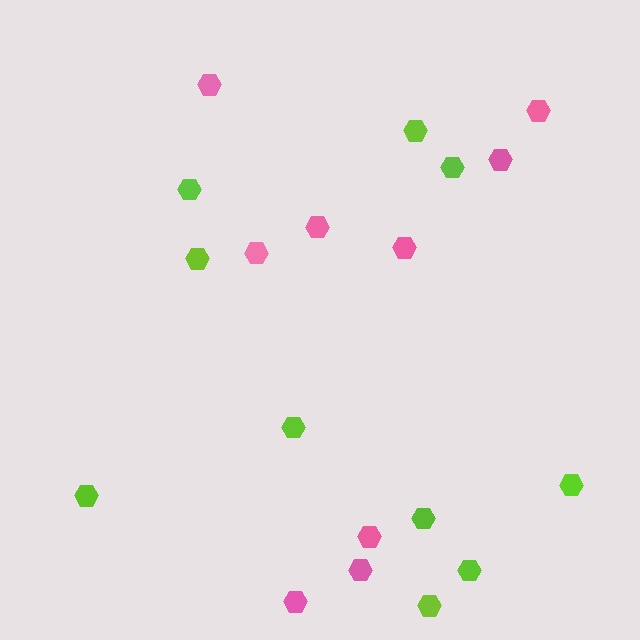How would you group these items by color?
There are 2 groups: one group of lime hexagons (10) and one group of pink hexagons (9).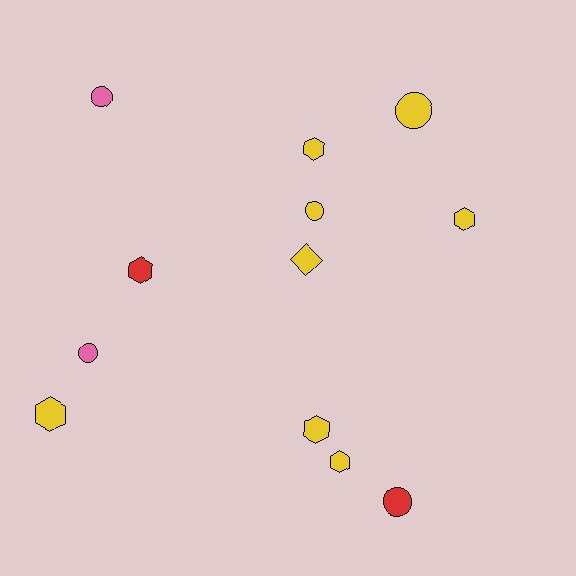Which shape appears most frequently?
Hexagon, with 6 objects.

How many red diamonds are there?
There are no red diamonds.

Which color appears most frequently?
Yellow, with 8 objects.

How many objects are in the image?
There are 12 objects.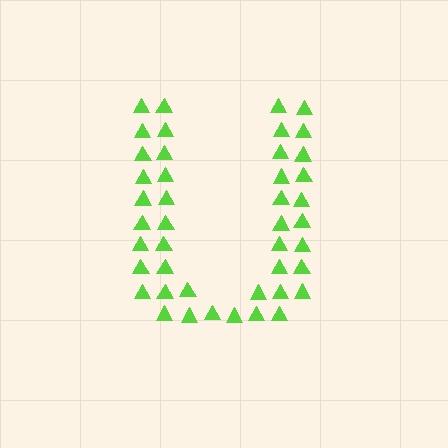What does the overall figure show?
The overall figure shows the letter U.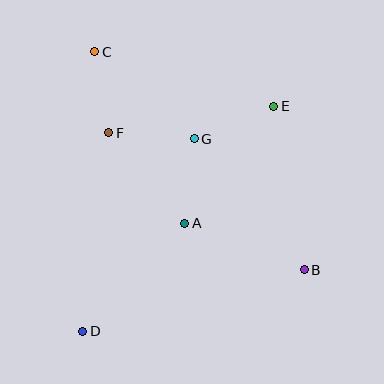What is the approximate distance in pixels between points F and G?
The distance between F and G is approximately 86 pixels.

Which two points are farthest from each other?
Points B and C are farthest from each other.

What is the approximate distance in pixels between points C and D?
The distance between C and D is approximately 280 pixels.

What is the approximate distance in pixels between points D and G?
The distance between D and G is approximately 222 pixels.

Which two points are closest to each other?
Points C and F are closest to each other.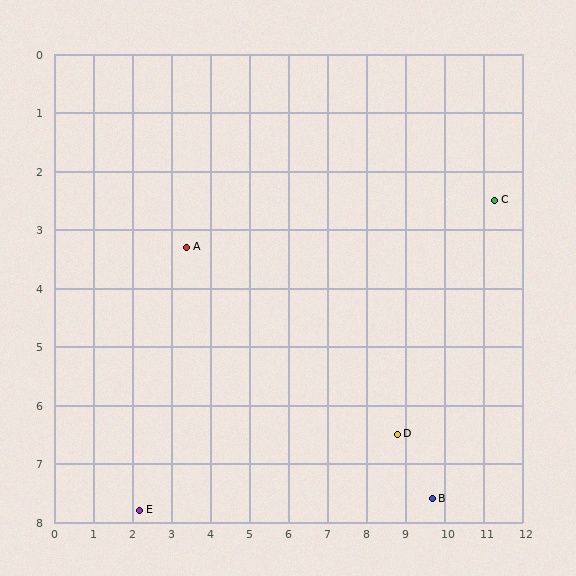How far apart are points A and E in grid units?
Points A and E are about 4.7 grid units apart.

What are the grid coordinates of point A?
Point A is at approximately (3.4, 3.3).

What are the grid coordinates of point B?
Point B is at approximately (9.7, 7.6).